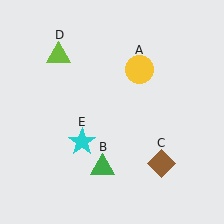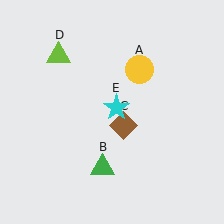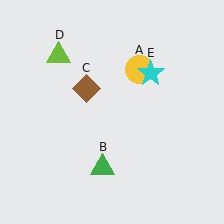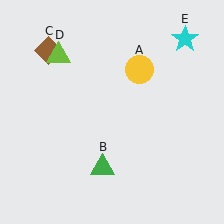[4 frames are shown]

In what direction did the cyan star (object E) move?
The cyan star (object E) moved up and to the right.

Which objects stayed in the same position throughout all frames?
Yellow circle (object A) and green triangle (object B) and lime triangle (object D) remained stationary.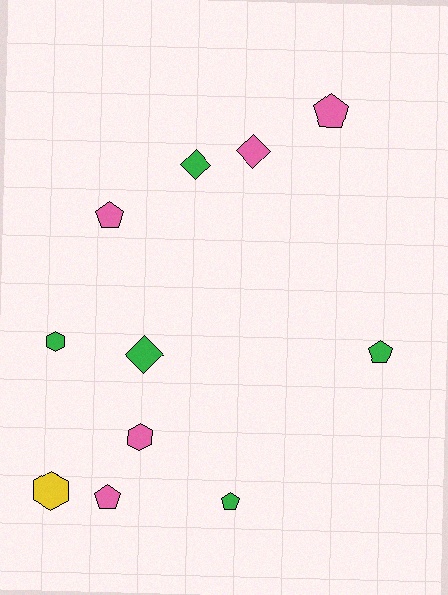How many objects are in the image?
There are 11 objects.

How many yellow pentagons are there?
There are no yellow pentagons.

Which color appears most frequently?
Green, with 5 objects.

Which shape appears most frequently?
Pentagon, with 5 objects.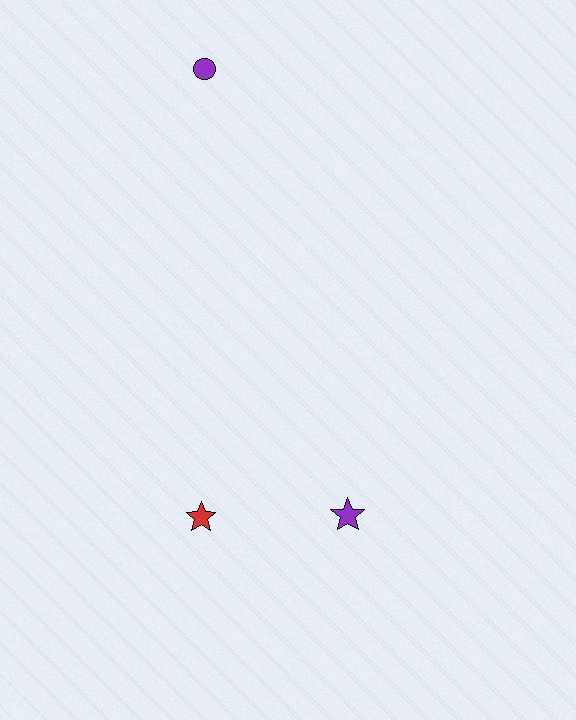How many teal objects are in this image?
There are no teal objects.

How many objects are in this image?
There are 3 objects.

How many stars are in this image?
There are 2 stars.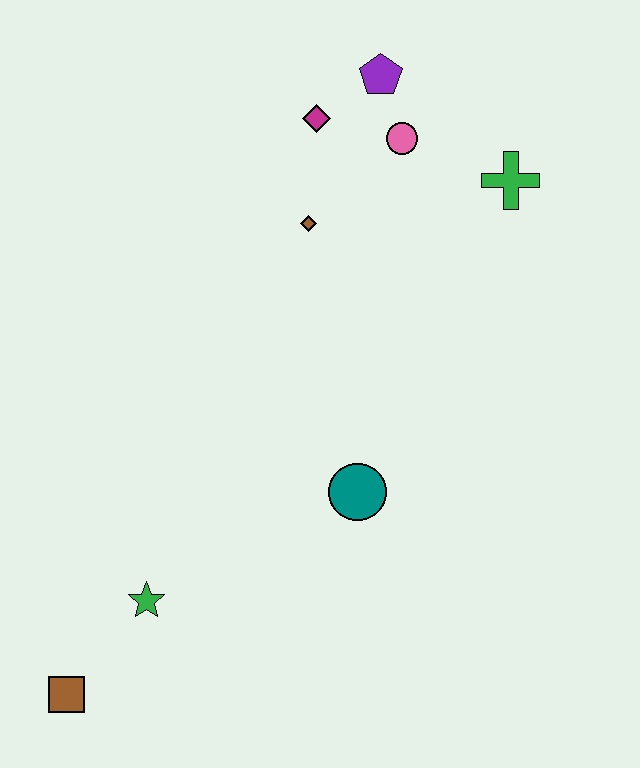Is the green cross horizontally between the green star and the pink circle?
No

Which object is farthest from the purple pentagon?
The brown square is farthest from the purple pentagon.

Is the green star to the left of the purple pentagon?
Yes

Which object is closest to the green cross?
The pink circle is closest to the green cross.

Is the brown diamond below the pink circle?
Yes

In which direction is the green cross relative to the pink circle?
The green cross is to the right of the pink circle.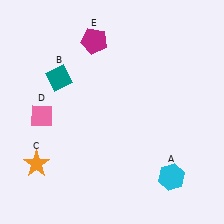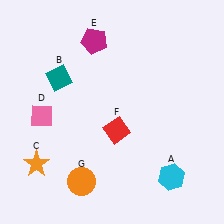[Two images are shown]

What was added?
A red diamond (F), an orange circle (G) were added in Image 2.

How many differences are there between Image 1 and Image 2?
There are 2 differences between the two images.